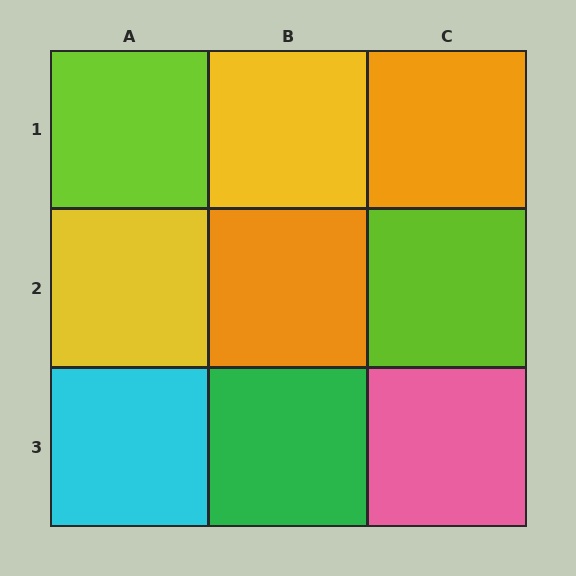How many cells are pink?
1 cell is pink.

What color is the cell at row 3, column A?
Cyan.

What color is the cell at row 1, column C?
Orange.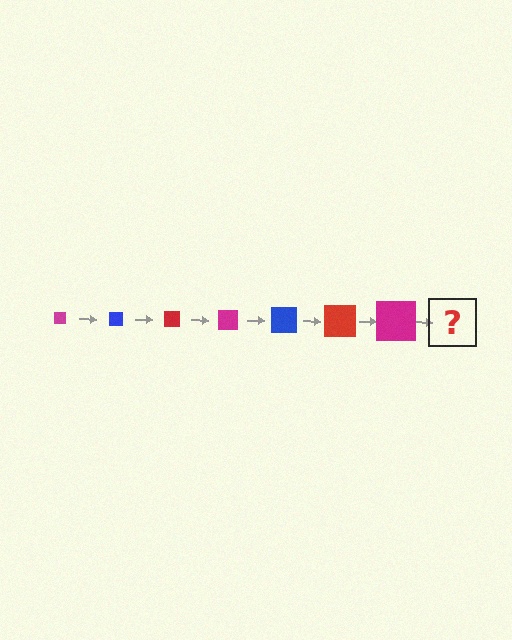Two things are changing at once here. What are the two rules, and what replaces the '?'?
The two rules are that the square grows larger each step and the color cycles through magenta, blue, and red. The '?' should be a blue square, larger than the previous one.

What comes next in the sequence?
The next element should be a blue square, larger than the previous one.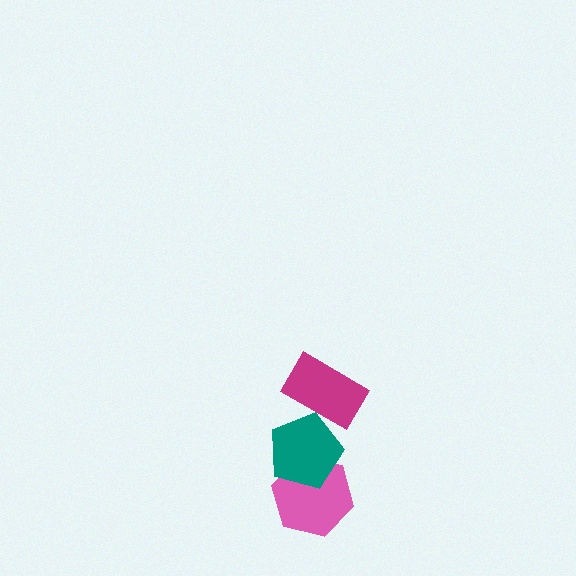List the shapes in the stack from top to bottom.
From top to bottom: the magenta rectangle, the teal pentagon, the pink hexagon.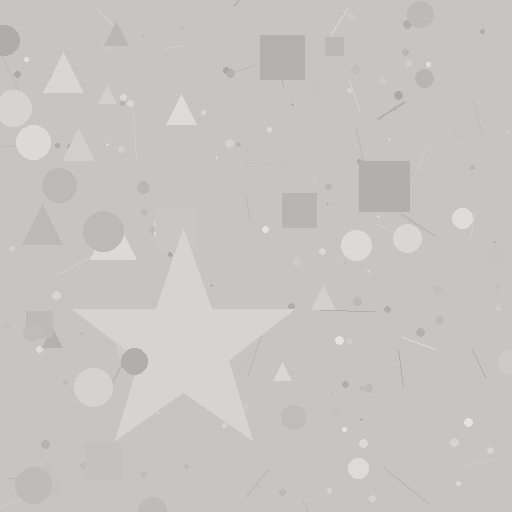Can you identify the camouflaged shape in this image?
The camouflaged shape is a star.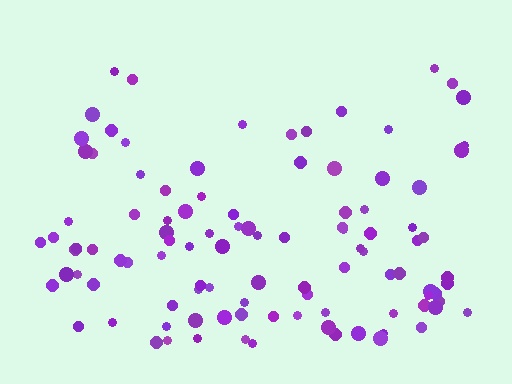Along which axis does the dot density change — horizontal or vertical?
Vertical.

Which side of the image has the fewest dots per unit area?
The top.